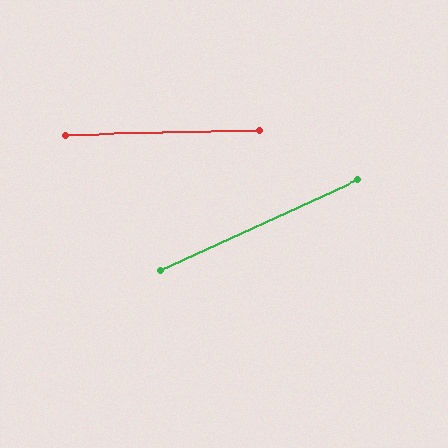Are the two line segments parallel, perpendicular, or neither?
Neither parallel nor perpendicular — they differ by about 24°.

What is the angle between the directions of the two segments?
Approximately 24 degrees.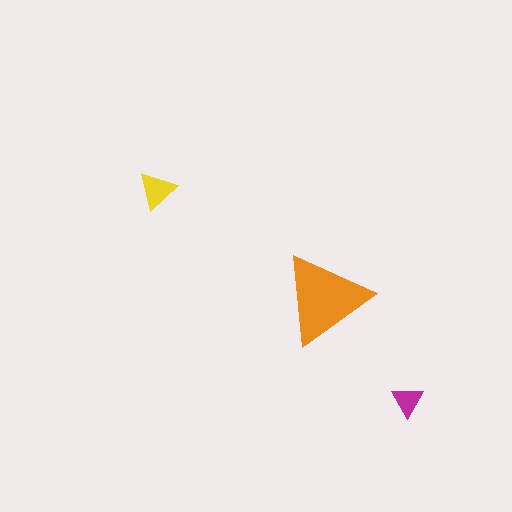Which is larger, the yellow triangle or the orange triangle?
The orange one.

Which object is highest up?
The yellow triangle is topmost.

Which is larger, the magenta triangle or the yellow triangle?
The yellow one.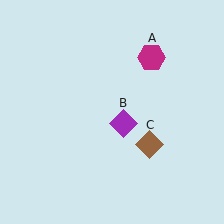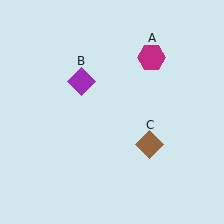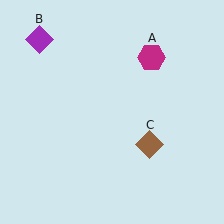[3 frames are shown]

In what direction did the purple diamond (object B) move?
The purple diamond (object B) moved up and to the left.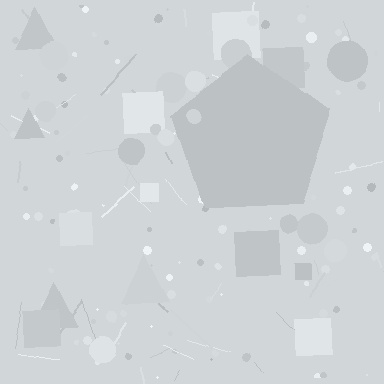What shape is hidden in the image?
A pentagon is hidden in the image.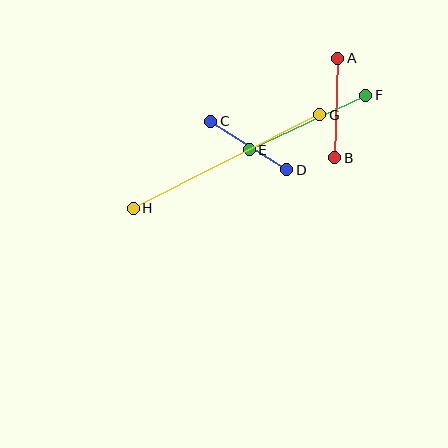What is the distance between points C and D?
The distance is approximately 90 pixels.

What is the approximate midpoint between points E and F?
The midpoint is at approximately (307, 122) pixels.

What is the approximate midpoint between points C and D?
The midpoint is at approximately (249, 145) pixels.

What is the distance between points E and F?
The distance is approximately 129 pixels.